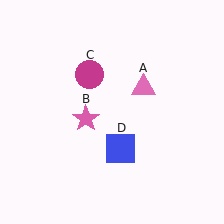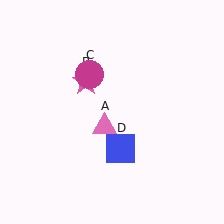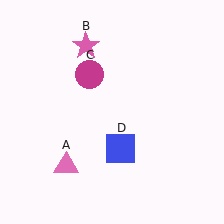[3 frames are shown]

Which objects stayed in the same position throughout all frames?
Magenta circle (object C) and blue square (object D) remained stationary.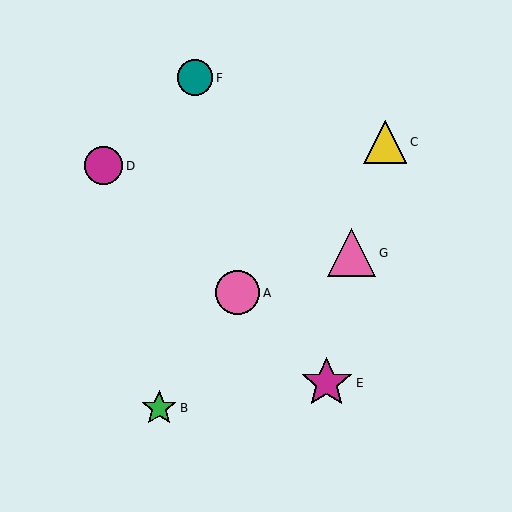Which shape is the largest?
The magenta star (labeled E) is the largest.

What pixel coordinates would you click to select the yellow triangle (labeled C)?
Click at (385, 142) to select the yellow triangle C.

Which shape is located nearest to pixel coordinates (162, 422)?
The green star (labeled B) at (159, 408) is nearest to that location.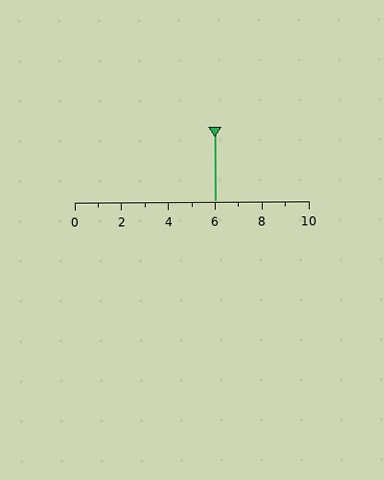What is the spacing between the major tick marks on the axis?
The major ticks are spaced 2 apart.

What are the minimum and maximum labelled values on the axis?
The axis runs from 0 to 10.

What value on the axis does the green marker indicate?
The marker indicates approximately 6.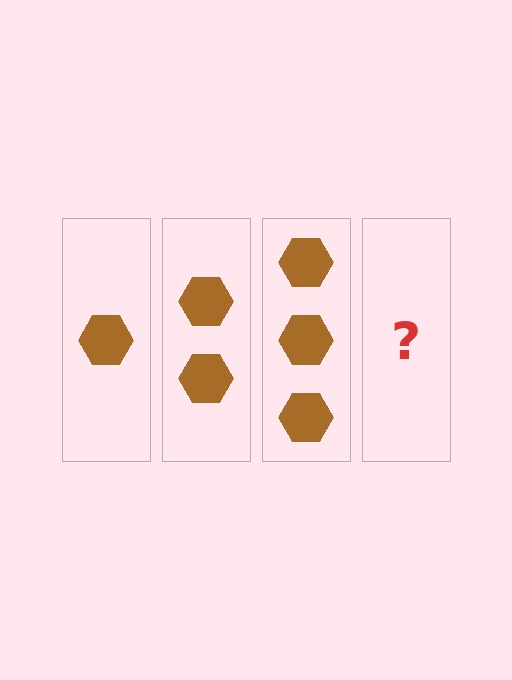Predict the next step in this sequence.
The next step is 4 hexagons.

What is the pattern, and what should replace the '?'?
The pattern is that each step adds one more hexagon. The '?' should be 4 hexagons.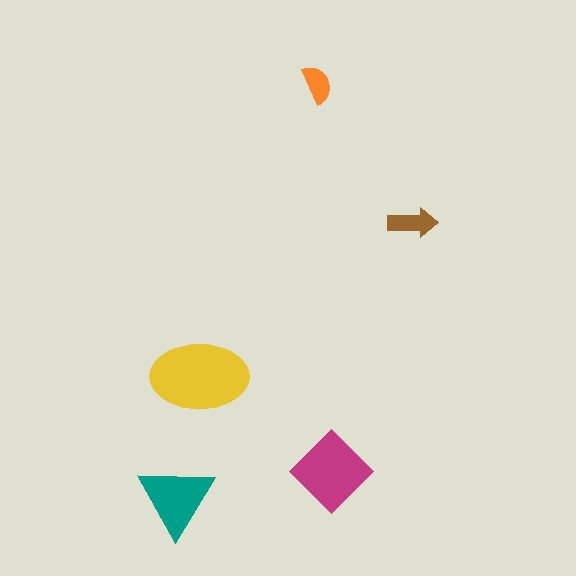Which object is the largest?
The yellow ellipse.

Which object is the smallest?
The orange semicircle.